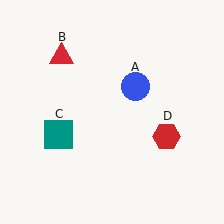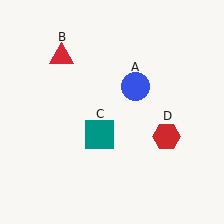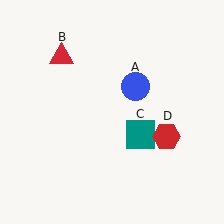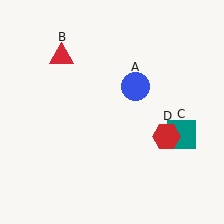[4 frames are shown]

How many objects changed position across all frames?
1 object changed position: teal square (object C).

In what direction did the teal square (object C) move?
The teal square (object C) moved right.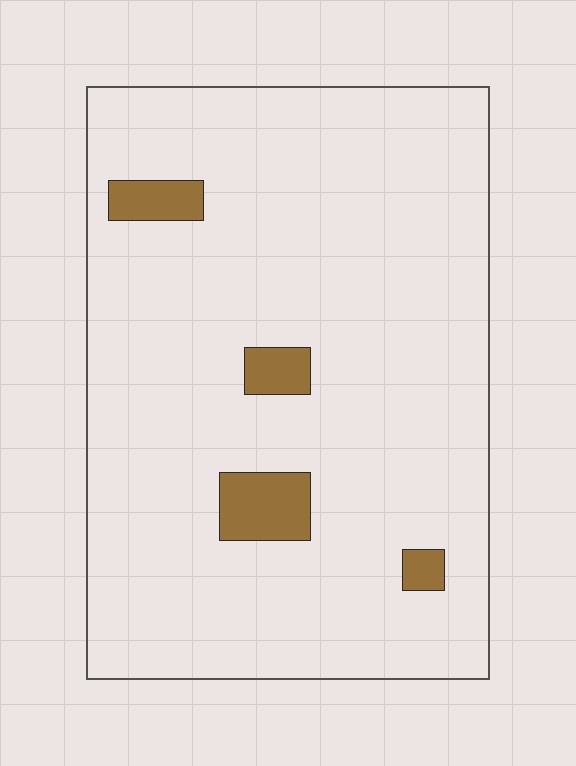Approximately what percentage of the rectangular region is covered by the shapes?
Approximately 5%.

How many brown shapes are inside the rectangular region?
4.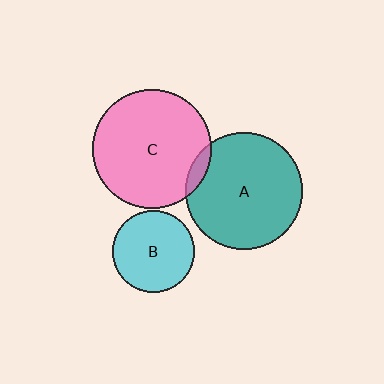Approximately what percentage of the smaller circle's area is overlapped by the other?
Approximately 5%.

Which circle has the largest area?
Circle C (pink).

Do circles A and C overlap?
Yes.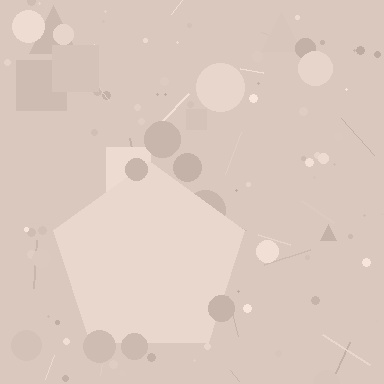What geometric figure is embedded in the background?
A pentagon is embedded in the background.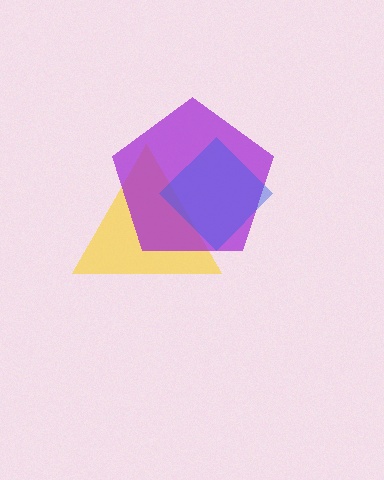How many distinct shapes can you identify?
There are 3 distinct shapes: a yellow triangle, a purple pentagon, a blue diamond.